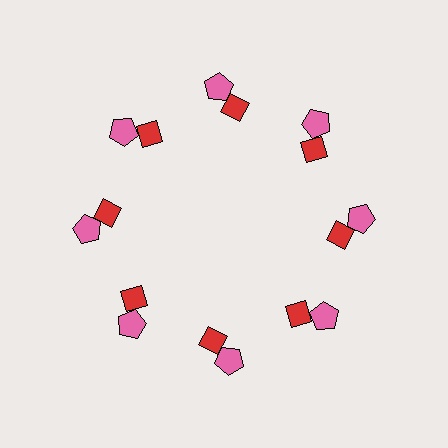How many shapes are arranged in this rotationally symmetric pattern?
There are 16 shapes, arranged in 8 groups of 2.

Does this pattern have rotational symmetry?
Yes, this pattern has 8-fold rotational symmetry. It looks the same after rotating 45 degrees around the center.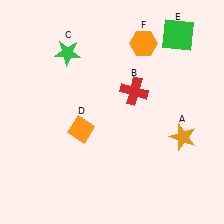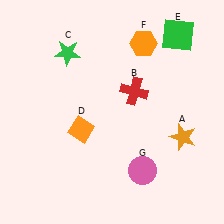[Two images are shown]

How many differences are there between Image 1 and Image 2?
There is 1 difference between the two images.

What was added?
A pink circle (G) was added in Image 2.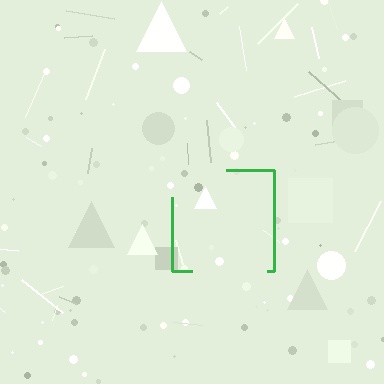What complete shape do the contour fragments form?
The contour fragments form a square.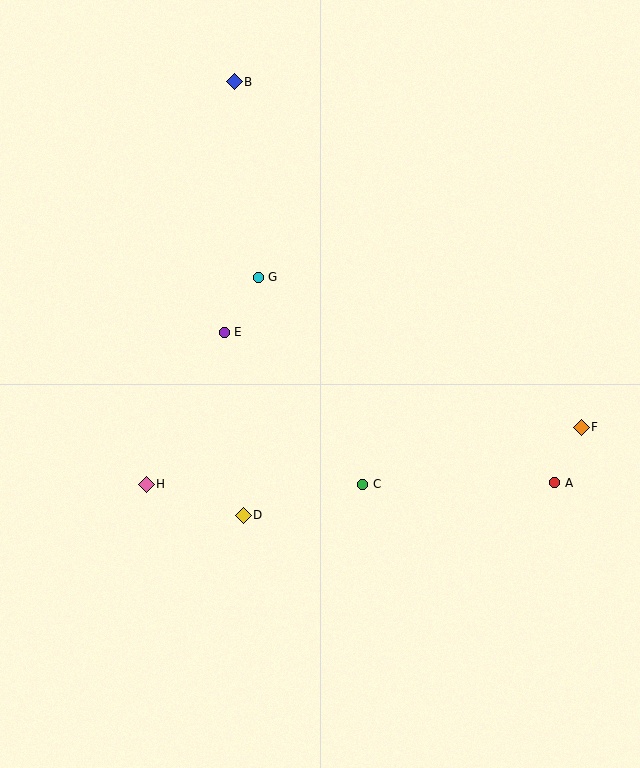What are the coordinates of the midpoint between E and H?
The midpoint between E and H is at (185, 408).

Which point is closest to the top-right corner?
Point B is closest to the top-right corner.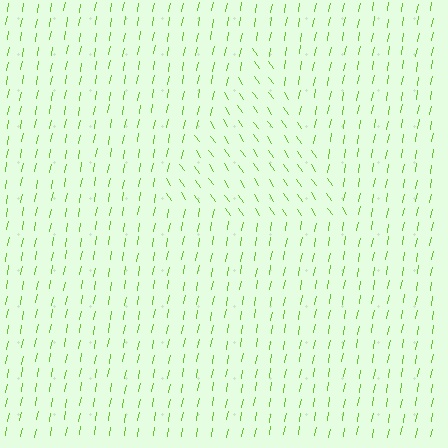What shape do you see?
I see a triangle.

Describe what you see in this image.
The image is filled with small lime line segments. A triangle region in the image has lines oriented differently from the surrounding lines, creating a visible texture boundary.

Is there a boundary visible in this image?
Yes, there is a texture boundary formed by a change in line orientation.